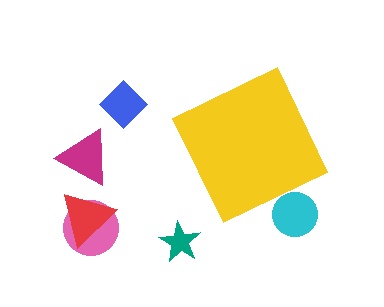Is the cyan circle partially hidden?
Yes, the cyan circle is partially hidden behind the yellow diamond.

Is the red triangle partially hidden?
No, the red triangle is fully visible.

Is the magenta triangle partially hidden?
No, the magenta triangle is fully visible.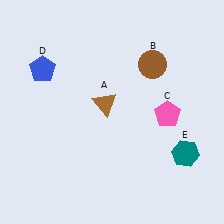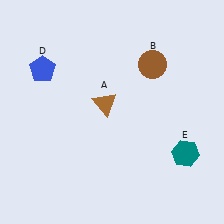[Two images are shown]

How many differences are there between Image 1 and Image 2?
There is 1 difference between the two images.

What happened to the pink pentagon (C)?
The pink pentagon (C) was removed in Image 2. It was in the bottom-right area of Image 1.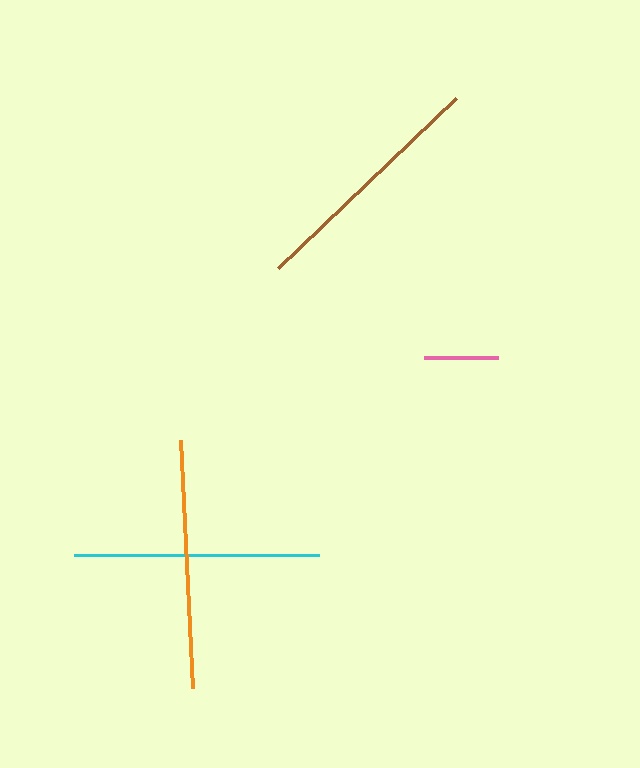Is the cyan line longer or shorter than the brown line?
The brown line is longer than the cyan line.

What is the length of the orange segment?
The orange segment is approximately 248 pixels long.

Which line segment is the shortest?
The pink line is the shortest at approximately 74 pixels.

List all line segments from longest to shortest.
From longest to shortest: orange, brown, cyan, pink.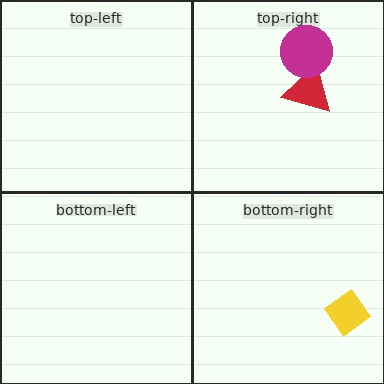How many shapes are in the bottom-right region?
1.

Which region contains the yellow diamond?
The bottom-right region.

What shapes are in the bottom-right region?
The yellow diamond.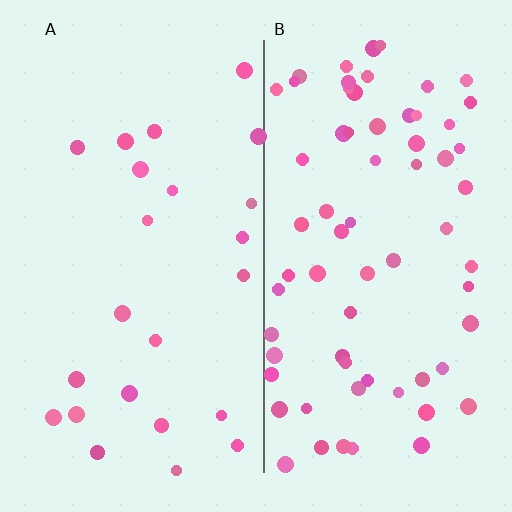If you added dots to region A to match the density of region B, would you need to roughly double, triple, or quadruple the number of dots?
Approximately triple.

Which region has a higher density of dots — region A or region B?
B (the right).